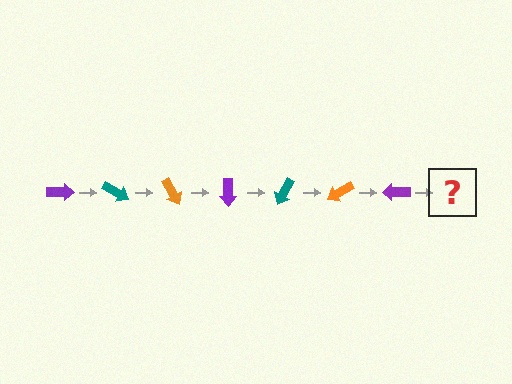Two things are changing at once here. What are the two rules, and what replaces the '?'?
The two rules are that it rotates 30 degrees each step and the color cycles through purple, teal, and orange. The '?' should be a teal arrow, rotated 210 degrees from the start.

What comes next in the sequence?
The next element should be a teal arrow, rotated 210 degrees from the start.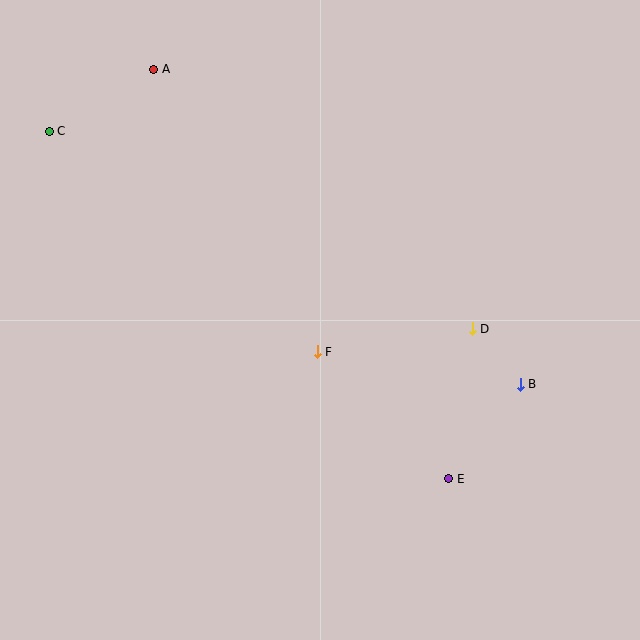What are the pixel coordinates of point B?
Point B is at (520, 384).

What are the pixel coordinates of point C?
Point C is at (49, 131).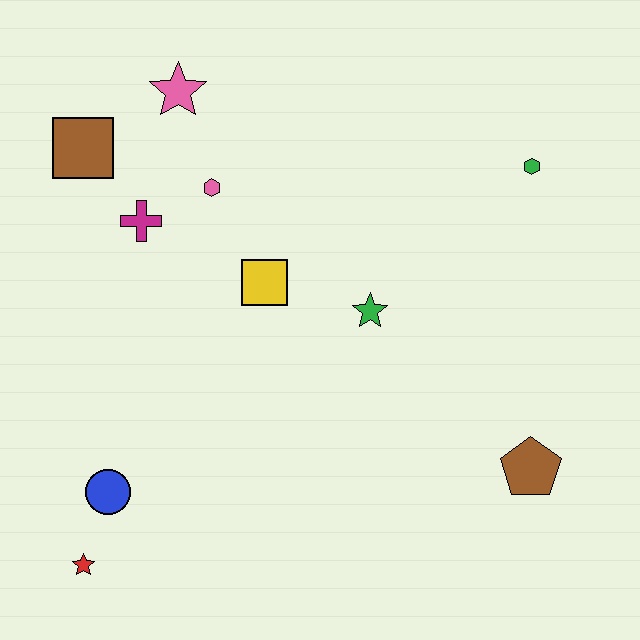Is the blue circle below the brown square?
Yes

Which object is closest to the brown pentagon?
The green star is closest to the brown pentagon.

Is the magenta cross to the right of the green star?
No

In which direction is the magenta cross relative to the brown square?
The magenta cross is below the brown square.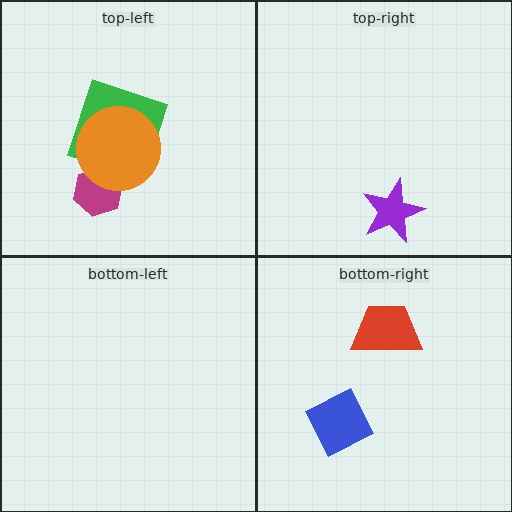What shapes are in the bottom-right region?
The red trapezoid, the blue diamond.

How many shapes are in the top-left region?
3.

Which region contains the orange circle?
The top-left region.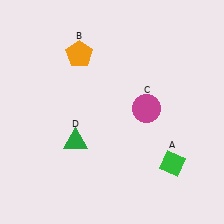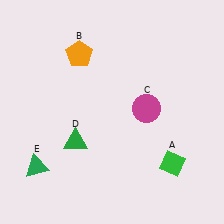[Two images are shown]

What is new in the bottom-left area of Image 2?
A green triangle (E) was added in the bottom-left area of Image 2.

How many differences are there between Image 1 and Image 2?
There is 1 difference between the two images.